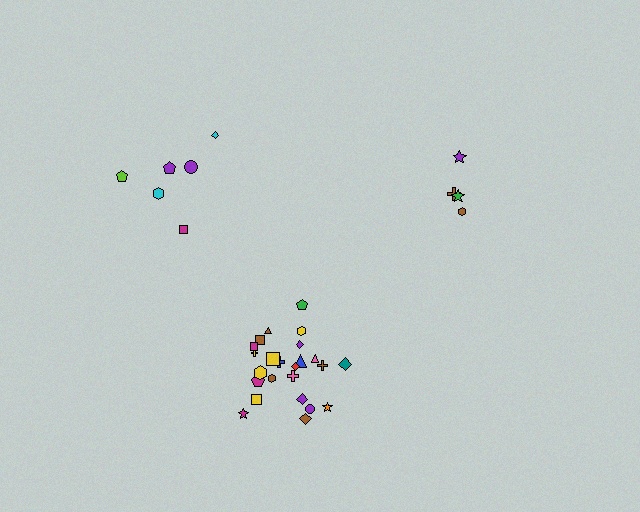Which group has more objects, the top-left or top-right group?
The top-left group.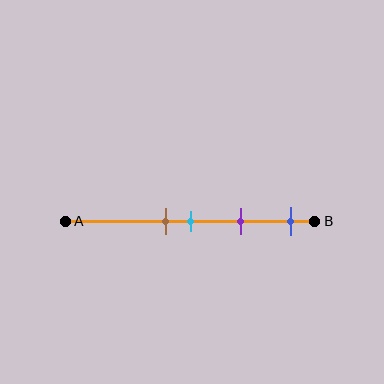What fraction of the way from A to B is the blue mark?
The blue mark is approximately 90% (0.9) of the way from A to B.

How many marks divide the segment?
There are 4 marks dividing the segment.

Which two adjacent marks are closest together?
The brown and cyan marks are the closest adjacent pair.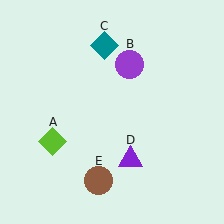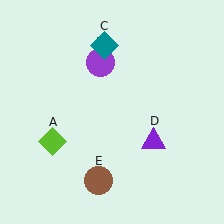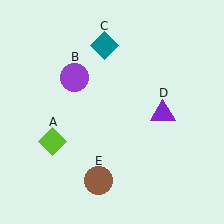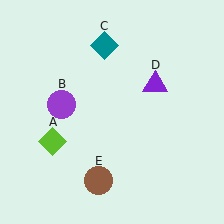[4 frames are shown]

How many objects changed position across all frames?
2 objects changed position: purple circle (object B), purple triangle (object D).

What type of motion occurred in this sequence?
The purple circle (object B), purple triangle (object D) rotated counterclockwise around the center of the scene.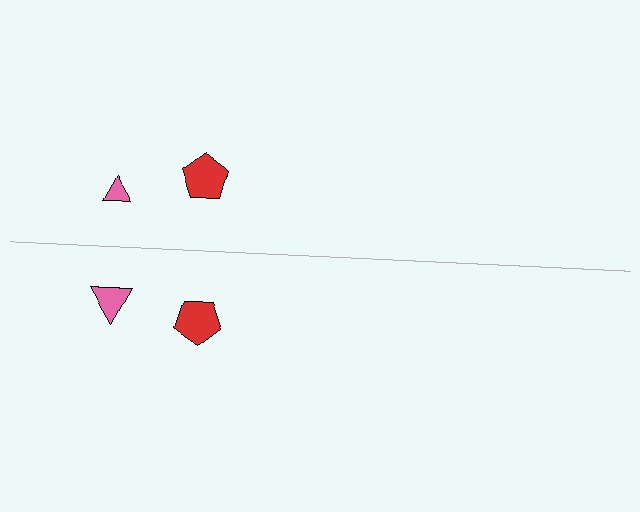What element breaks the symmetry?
The pink triangle on the bottom side has a different size than its mirror counterpart.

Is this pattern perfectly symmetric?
No, the pattern is not perfectly symmetric. The pink triangle on the bottom side has a different size than its mirror counterpart.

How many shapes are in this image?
There are 4 shapes in this image.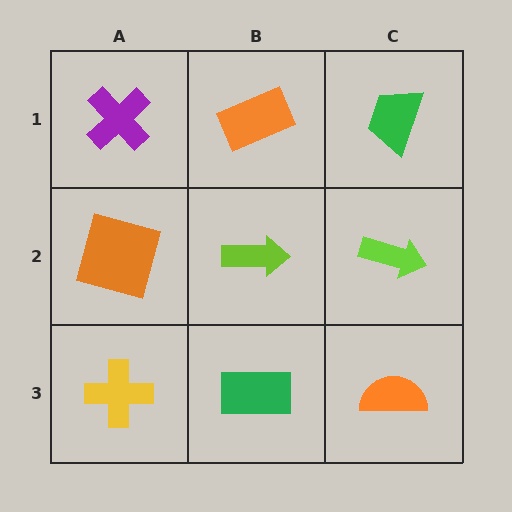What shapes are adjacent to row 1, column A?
An orange square (row 2, column A), an orange rectangle (row 1, column B).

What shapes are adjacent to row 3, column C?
A lime arrow (row 2, column C), a green rectangle (row 3, column B).